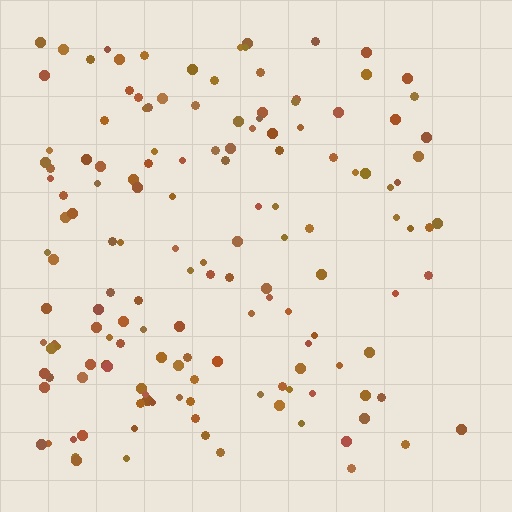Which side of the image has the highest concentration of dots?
The left.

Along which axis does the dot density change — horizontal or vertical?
Horizontal.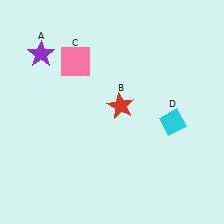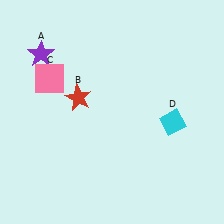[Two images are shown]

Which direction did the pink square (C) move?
The pink square (C) moved left.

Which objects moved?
The objects that moved are: the red star (B), the pink square (C).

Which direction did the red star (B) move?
The red star (B) moved left.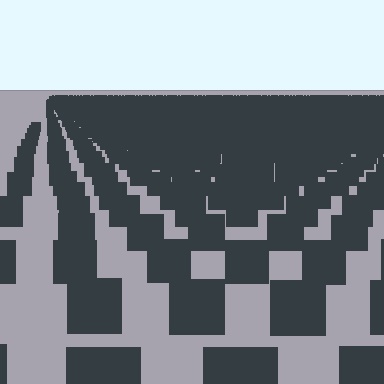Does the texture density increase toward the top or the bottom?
Density increases toward the top.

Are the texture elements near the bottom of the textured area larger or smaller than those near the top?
Larger. Near the bottom, elements are closer to the viewer and appear at a bigger on-screen size.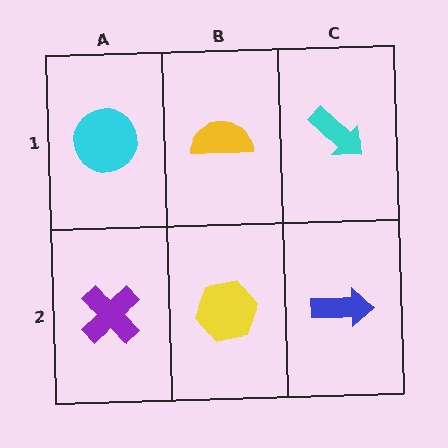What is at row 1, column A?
A cyan circle.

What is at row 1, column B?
A yellow semicircle.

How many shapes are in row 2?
3 shapes.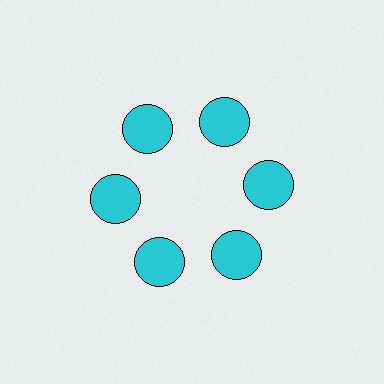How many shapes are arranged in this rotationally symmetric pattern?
There are 6 shapes, arranged in 6 groups of 1.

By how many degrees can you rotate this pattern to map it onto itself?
The pattern maps onto itself every 60 degrees of rotation.